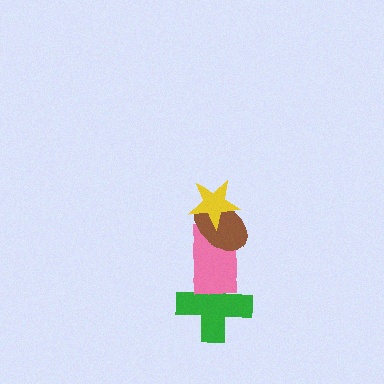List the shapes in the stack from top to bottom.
From top to bottom: the yellow star, the brown ellipse, the pink rectangle, the green cross.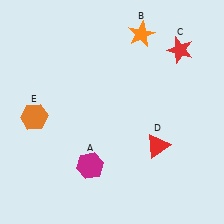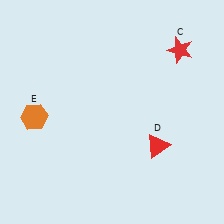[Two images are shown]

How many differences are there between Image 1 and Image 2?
There are 2 differences between the two images.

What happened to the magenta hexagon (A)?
The magenta hexagon (A) was removed in Image 2. It was in the bottom-left area of Image 1.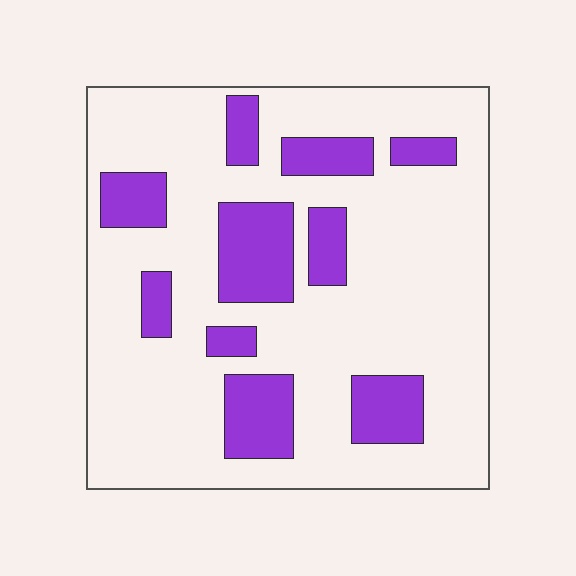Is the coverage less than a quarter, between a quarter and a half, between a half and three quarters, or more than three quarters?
Less than a quarter.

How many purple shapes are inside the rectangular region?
10.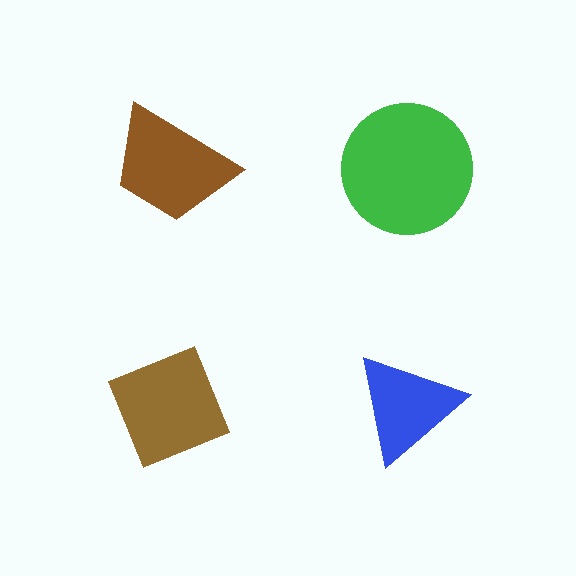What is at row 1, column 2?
A green circle.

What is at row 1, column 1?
A brown trapezoid.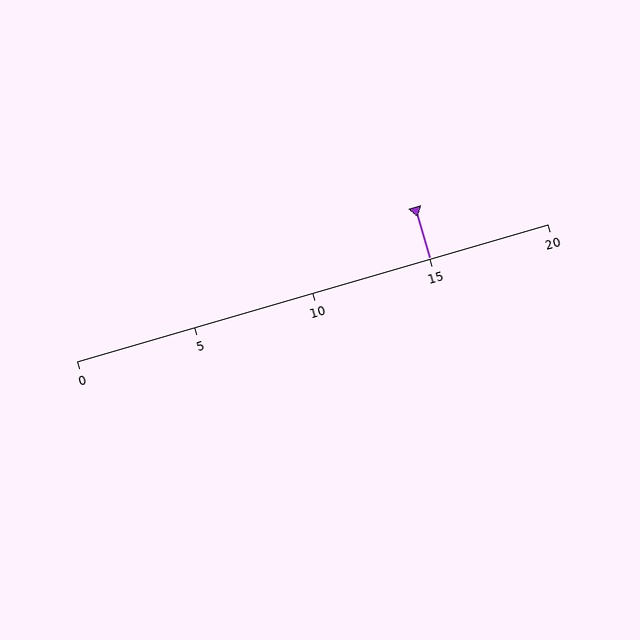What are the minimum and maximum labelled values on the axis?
The axis runs from 0 to 20.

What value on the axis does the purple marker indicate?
The marker indicates approximately 15.